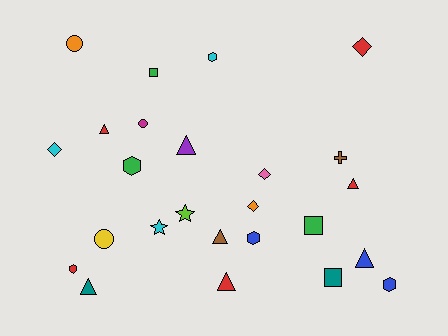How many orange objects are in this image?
There are 2 orange objects.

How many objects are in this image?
There are 25 objects.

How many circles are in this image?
There are 3 circles.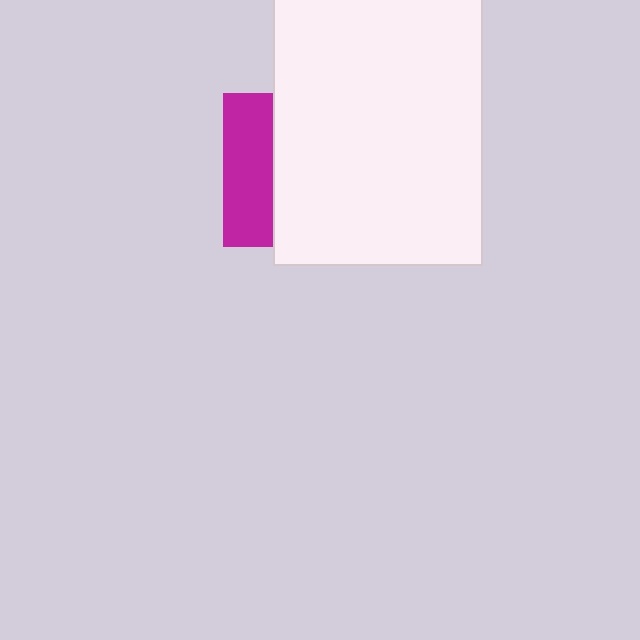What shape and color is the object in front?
The object in front is a white rectangle.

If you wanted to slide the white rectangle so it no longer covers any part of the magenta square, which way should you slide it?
Slide it right — that is the most direct way to separate the two shapes.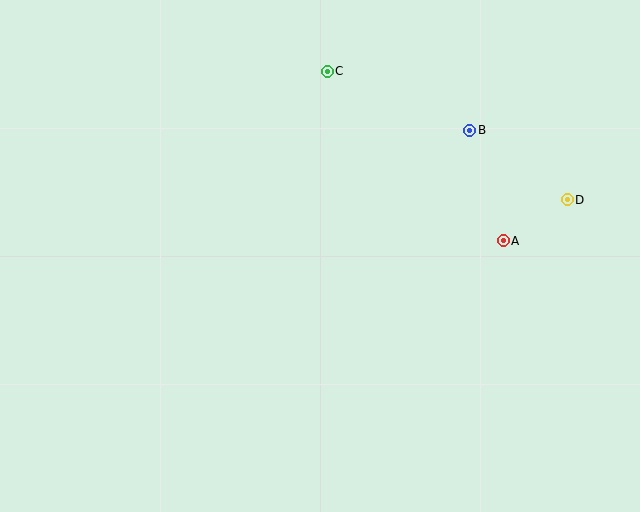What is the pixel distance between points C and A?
The distance between C and A is 244 pixels.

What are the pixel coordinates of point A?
Point A is at (503, 241).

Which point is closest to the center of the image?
Point A at (503, 241) is closest to the center.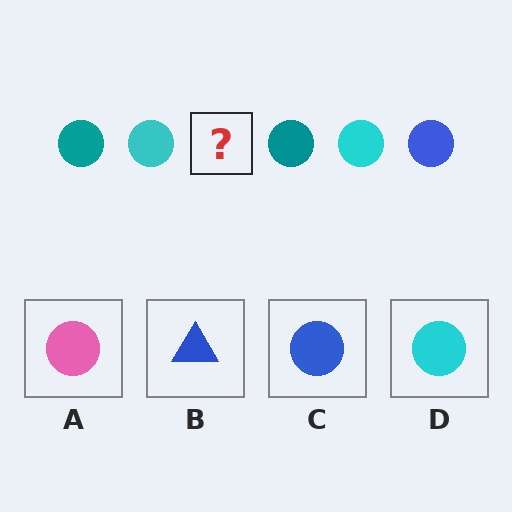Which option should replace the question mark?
Option C.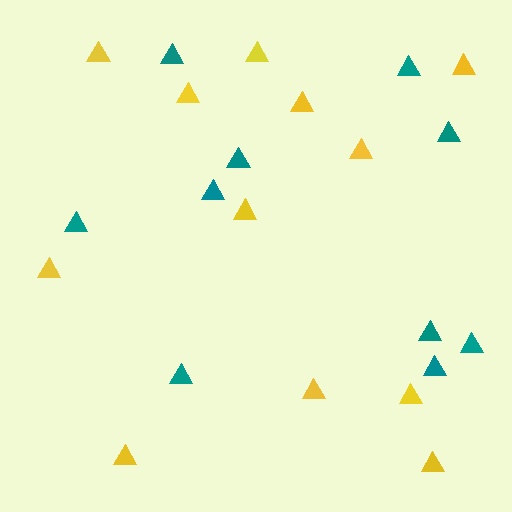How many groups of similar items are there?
There are 2 groups: one group of teal triangles (10) and one group of yellow triangles (12).